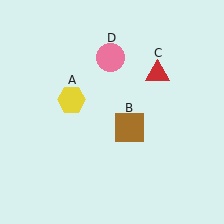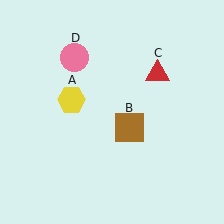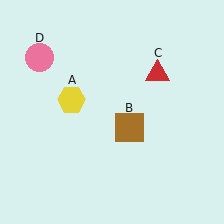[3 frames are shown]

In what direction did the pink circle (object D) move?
The pink circle (object D) moved left.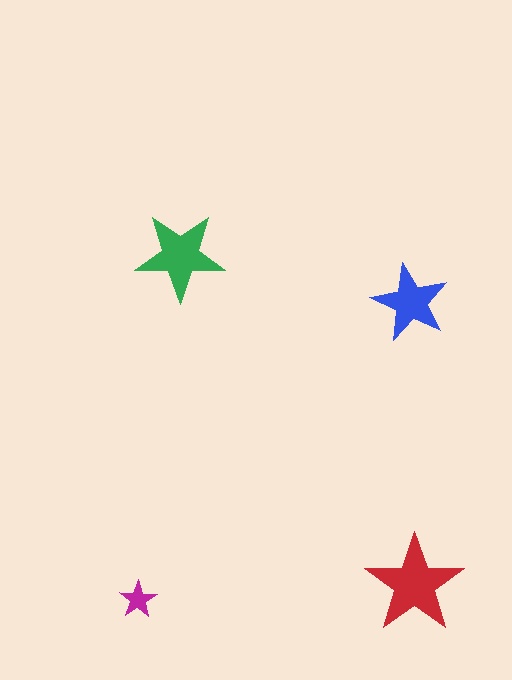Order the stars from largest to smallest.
the red one, the green one, the blue one, the magenta one.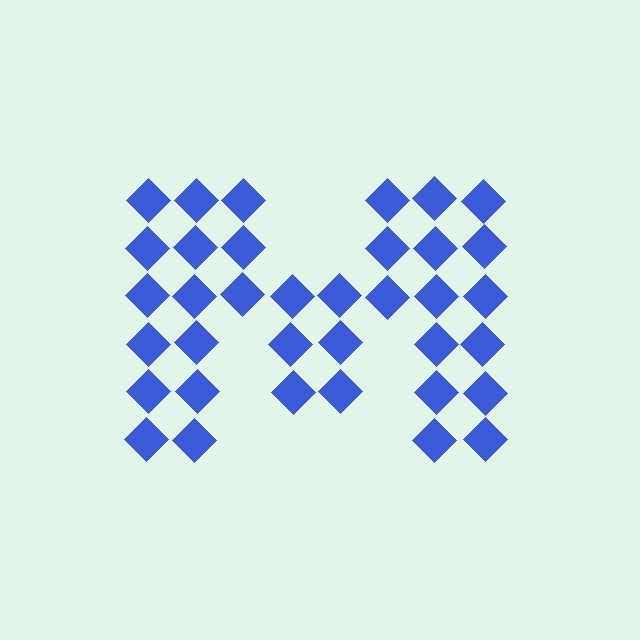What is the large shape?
The large shape is the letter M.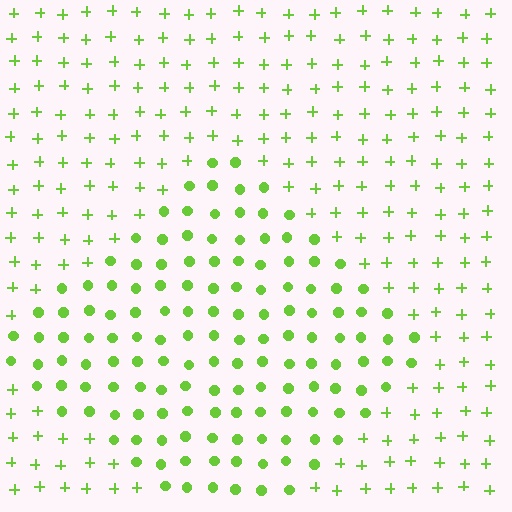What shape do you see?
I see a diamond.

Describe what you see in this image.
The image is filled with small lime elements arranged in a uniform grid. A diamond-shaped region contains circles, while the surrounding area contains plus signs. The boundary is defined purely by the change in element shape.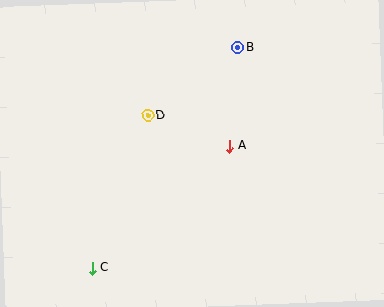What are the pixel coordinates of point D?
Point D is at (148, 115).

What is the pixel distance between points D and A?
The distance between D and A is 87 pixels.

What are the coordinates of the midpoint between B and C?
The midpoint between B and C is at (165, 158).